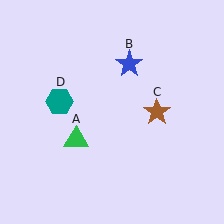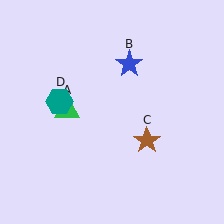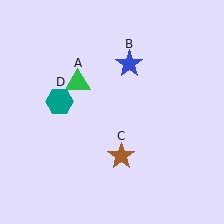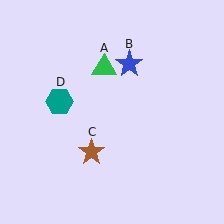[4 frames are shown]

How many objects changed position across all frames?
2 objects changed position: green triangle (object A), brown star (object C).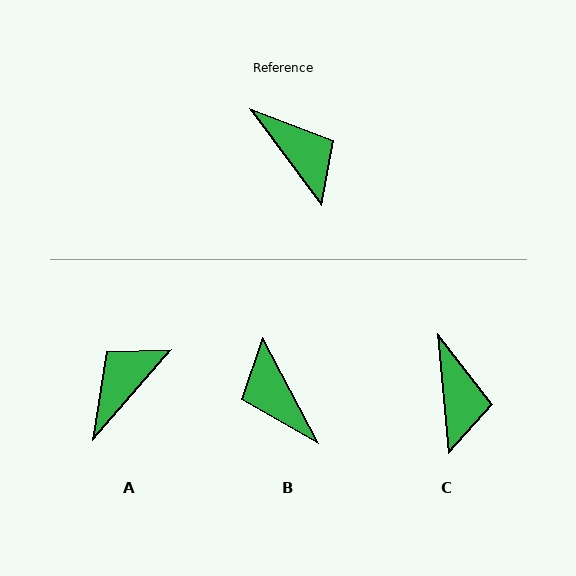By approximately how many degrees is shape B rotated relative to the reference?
Approximately 171 degrees counter-clockwise.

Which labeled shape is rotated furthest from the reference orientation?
B, about 171 degrees away.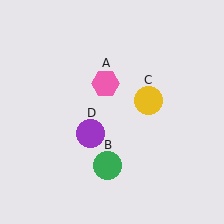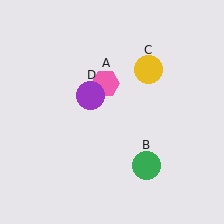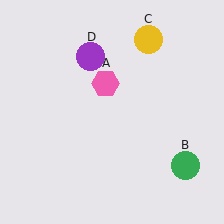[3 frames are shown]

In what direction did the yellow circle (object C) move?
The yellow circle (object C) moved up.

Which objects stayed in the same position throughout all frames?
Pink hexagon (object A) remained stationary.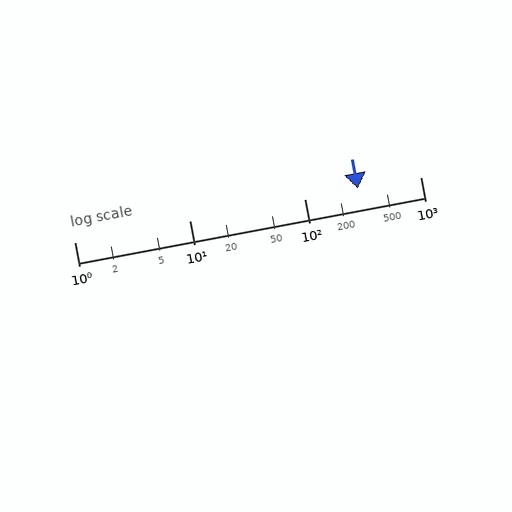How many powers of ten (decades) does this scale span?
The scale spans 3 decades, from 1 to 1000.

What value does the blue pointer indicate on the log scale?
The pointer indicates approximately 290.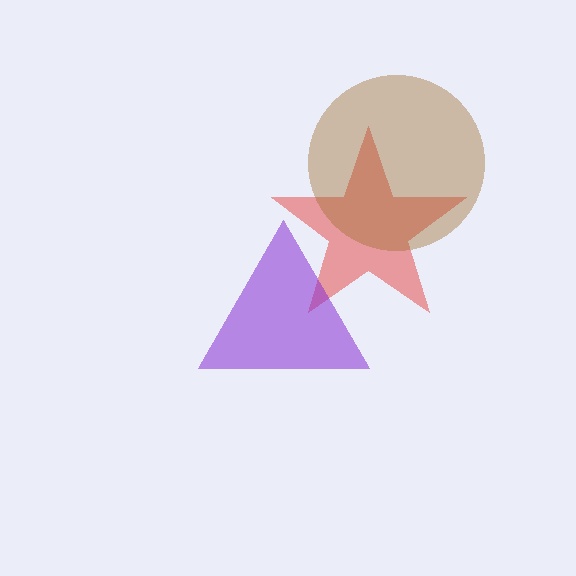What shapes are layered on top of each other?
The layered shapes are: a red star, a brown circle, a purple triangle.